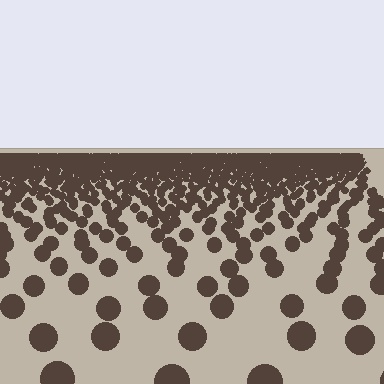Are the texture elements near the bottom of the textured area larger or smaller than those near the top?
Larger. Near the bottom, elements are closer to the viewer and appear at a bigger on-screen size.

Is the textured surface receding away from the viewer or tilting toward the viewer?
The surface is receding away from the viewer. Texture elements get smaller and denser toward the top.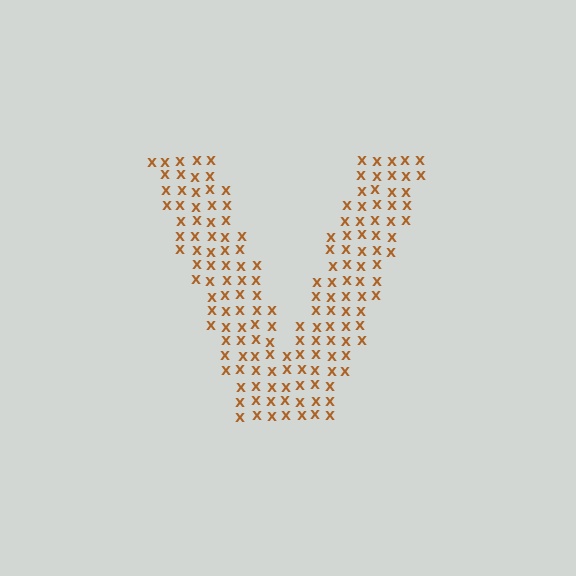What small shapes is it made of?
It is made of small letter X's.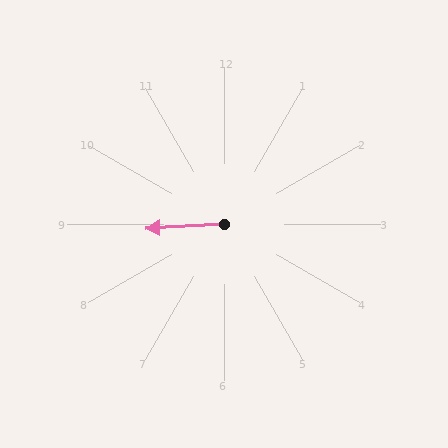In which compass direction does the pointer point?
West.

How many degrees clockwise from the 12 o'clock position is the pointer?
Approximately 267 degrees.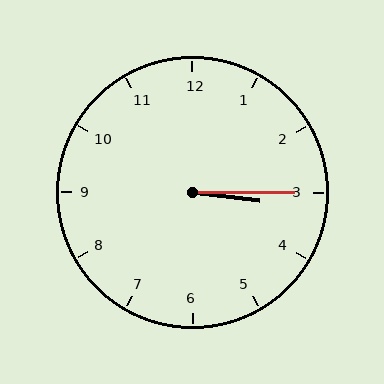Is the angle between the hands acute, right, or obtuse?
It is acute.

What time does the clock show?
3:15.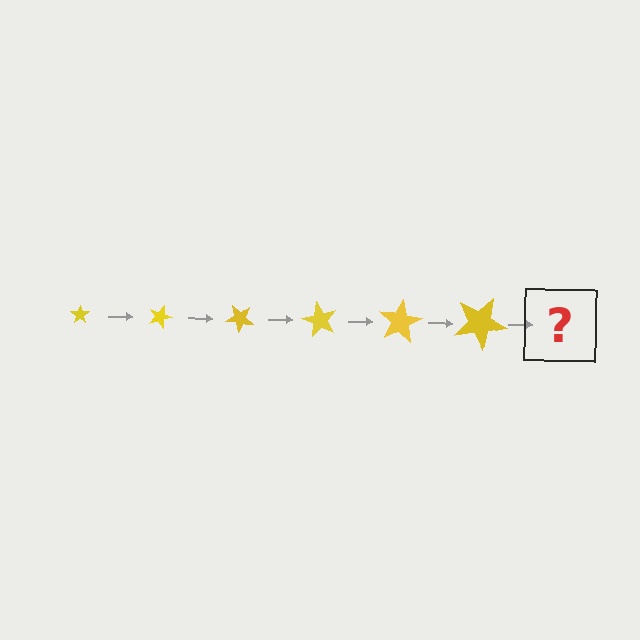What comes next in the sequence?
The next element should be a star, larger than the previous one and rotated 120 degrees from the start.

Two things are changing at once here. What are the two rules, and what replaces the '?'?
The two rules are that the star grows larger each step and it rotates 20 degrees each step. The '?' should be a star, larger than the previous one and rotated 120 degrees from the start.